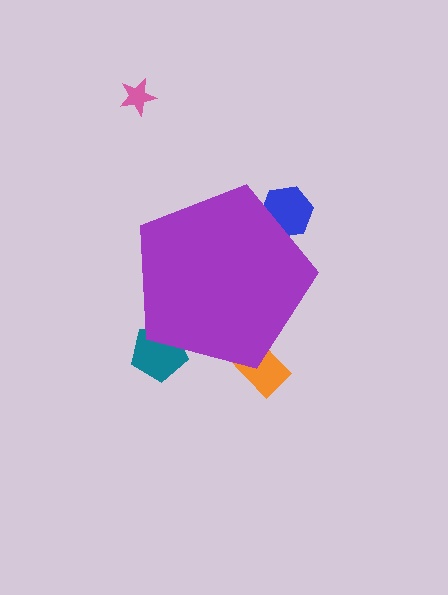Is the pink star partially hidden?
No, the pink star is fully visible.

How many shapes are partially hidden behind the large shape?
3 shapes are partially hidden.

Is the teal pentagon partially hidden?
Yes, the teal pentagon is partially hidden behind the purple pentagon.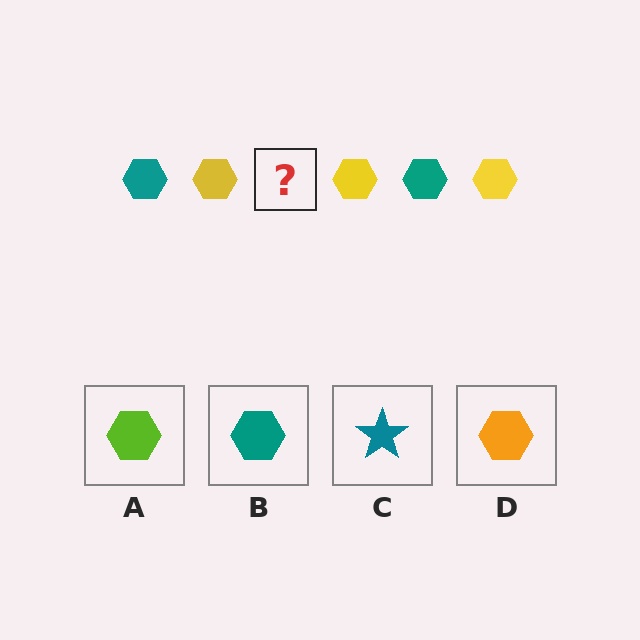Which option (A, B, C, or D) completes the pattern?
B.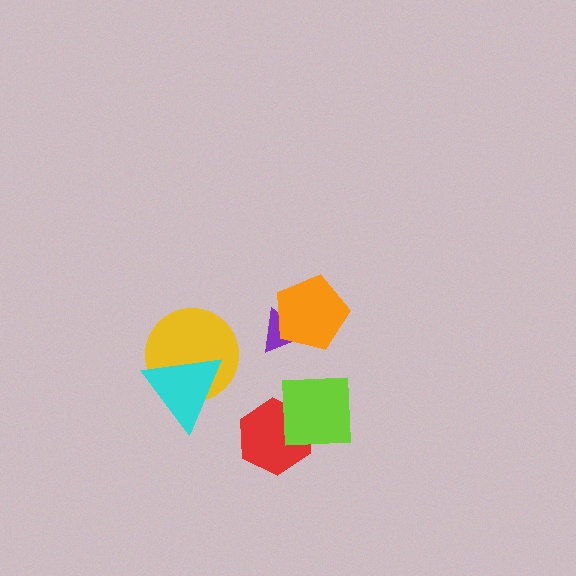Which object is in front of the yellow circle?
The cyan triangle is in front of the yellow circle.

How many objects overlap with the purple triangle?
1 object overlaps with the purple triangle.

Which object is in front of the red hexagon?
The lime square is in front of the red hexagon.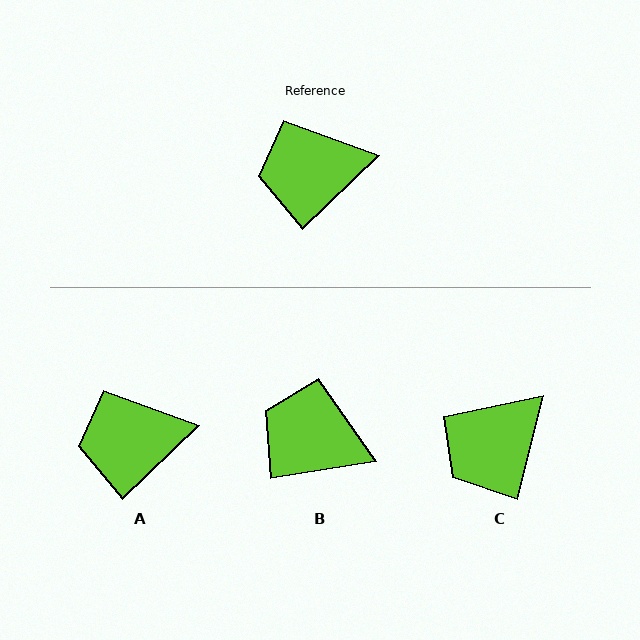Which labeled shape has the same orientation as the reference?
A.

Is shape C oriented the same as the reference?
No, it is off by about 32 degrees.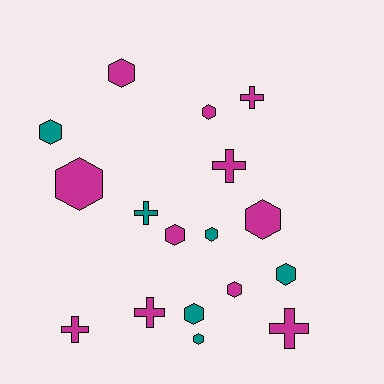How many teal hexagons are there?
There are 5 teal hexagons.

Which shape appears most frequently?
Hexagon, with 11 objects.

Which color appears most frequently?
Magenta, with 11 objects.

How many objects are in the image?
There are 17 objects.